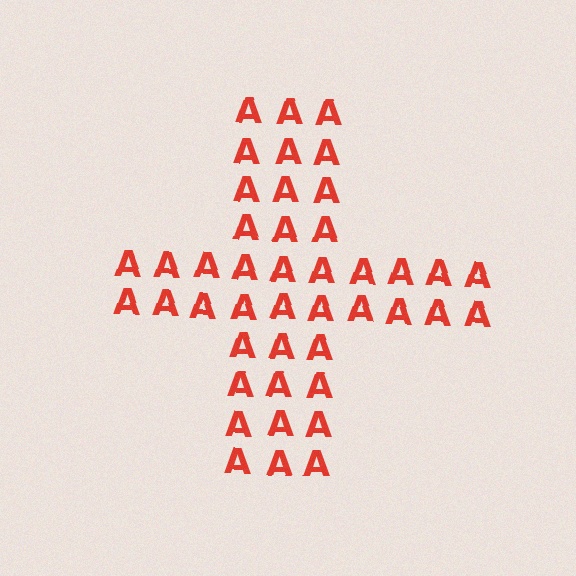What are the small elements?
The small elements are letter A's.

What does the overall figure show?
The overall figure shows a cross.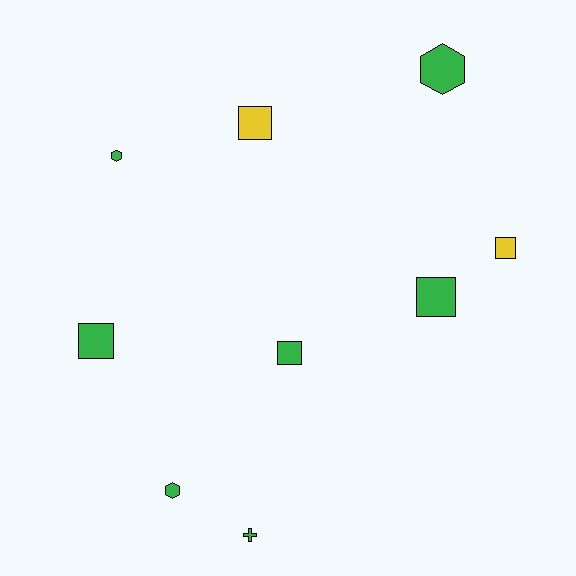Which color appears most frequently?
Green, with 7 objects.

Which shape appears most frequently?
Square, with 5 objects.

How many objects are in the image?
There are 9 objects.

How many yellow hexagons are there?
There are no yellow hexagons.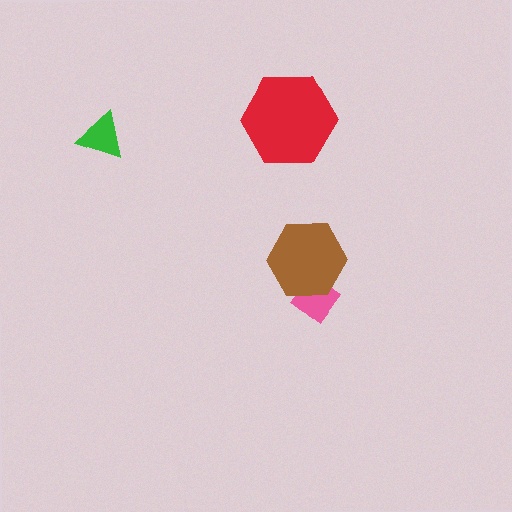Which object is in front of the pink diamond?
The brown hexagon is in front of the pink diamond.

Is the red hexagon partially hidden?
No, no other shape covers it.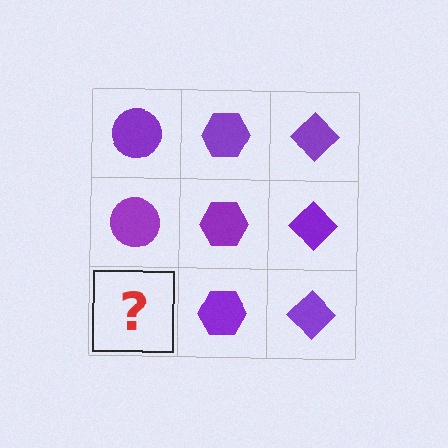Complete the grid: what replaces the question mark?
The question mark should be replaced with a purple circle.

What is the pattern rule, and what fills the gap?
The rule is that each column has a consistent shape. The gap should be filled with a purple circle.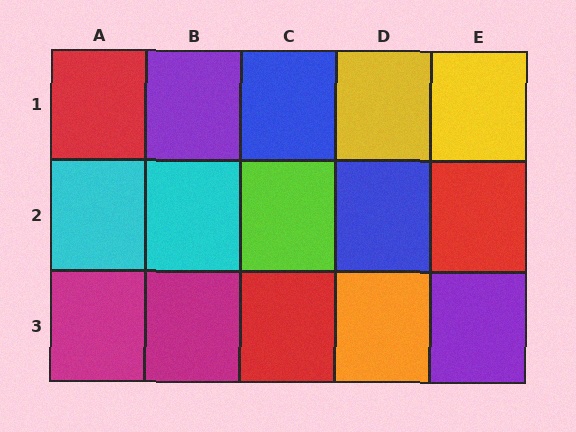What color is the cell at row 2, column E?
Red.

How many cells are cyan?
2 cells are cyan.